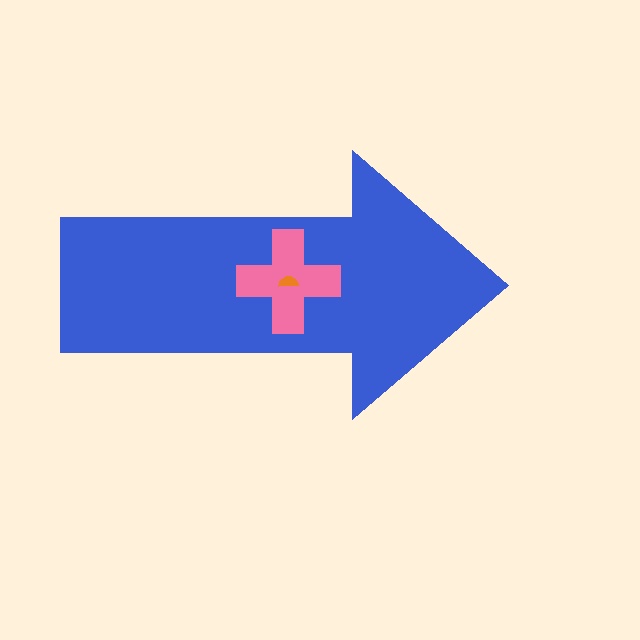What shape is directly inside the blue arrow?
The pink cross.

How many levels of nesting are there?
3.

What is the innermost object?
The orange semicircle.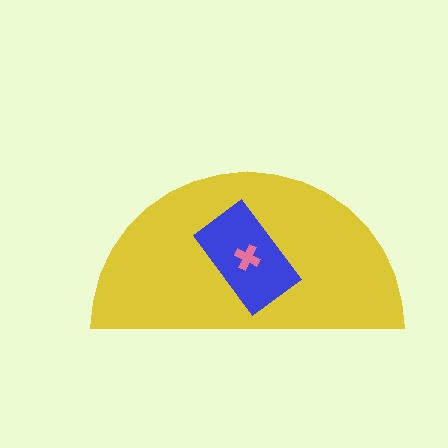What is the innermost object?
The pink cross.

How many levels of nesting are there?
3.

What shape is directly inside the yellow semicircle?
The blue rectangle.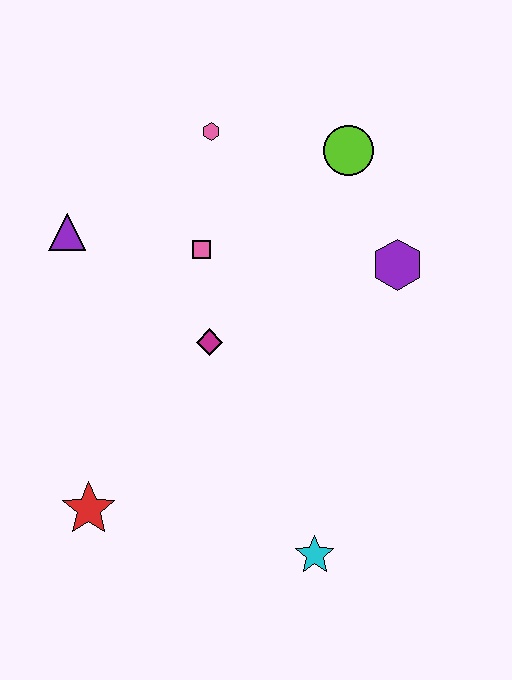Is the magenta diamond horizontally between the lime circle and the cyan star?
No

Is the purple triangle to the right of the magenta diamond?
No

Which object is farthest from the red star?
The lime circle is farthest from the red star.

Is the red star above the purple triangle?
No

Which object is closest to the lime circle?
The purple hexagon is closest to the lime circle.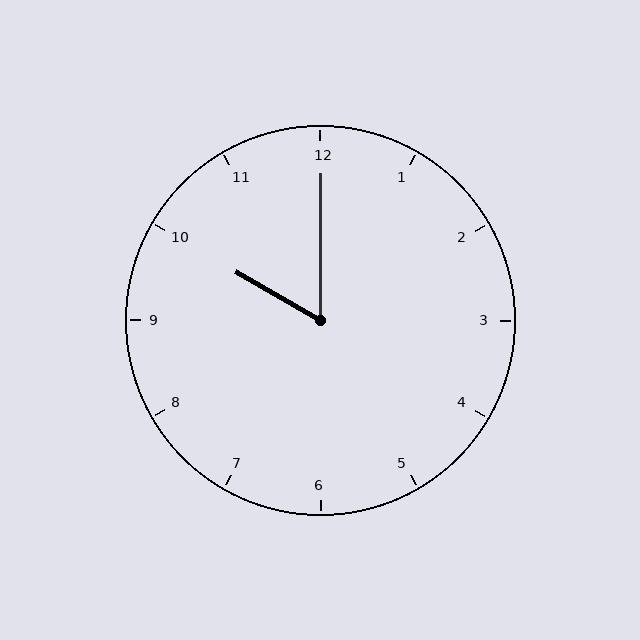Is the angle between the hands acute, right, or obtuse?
It is acute.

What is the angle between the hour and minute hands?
Approximately 60 degrees.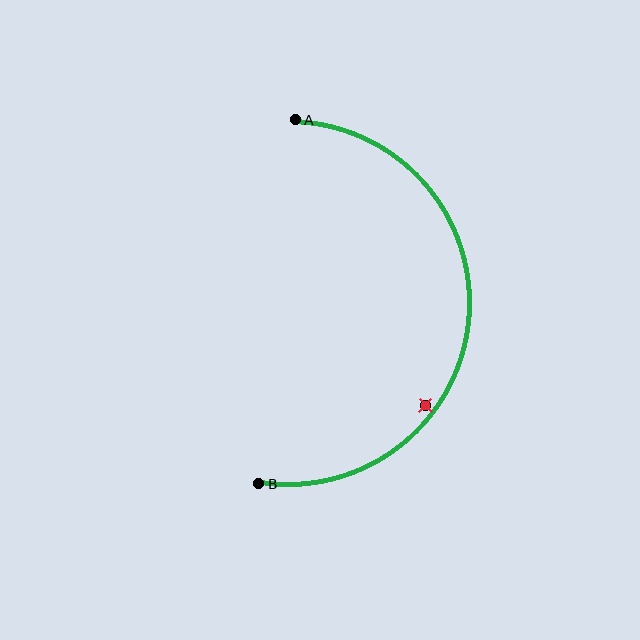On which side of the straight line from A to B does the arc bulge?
The arc bulges to the right of the straight line connecting A and B.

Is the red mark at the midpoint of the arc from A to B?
No — the red mark does not lie on the arc at all. It sits slightly inside the curve.